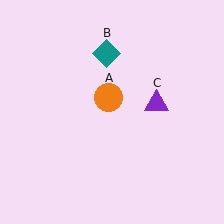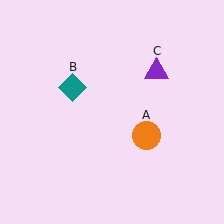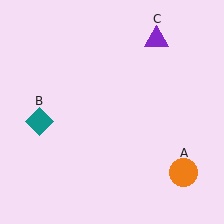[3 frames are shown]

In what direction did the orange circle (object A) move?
The orange circle (object A) moved down and to the right.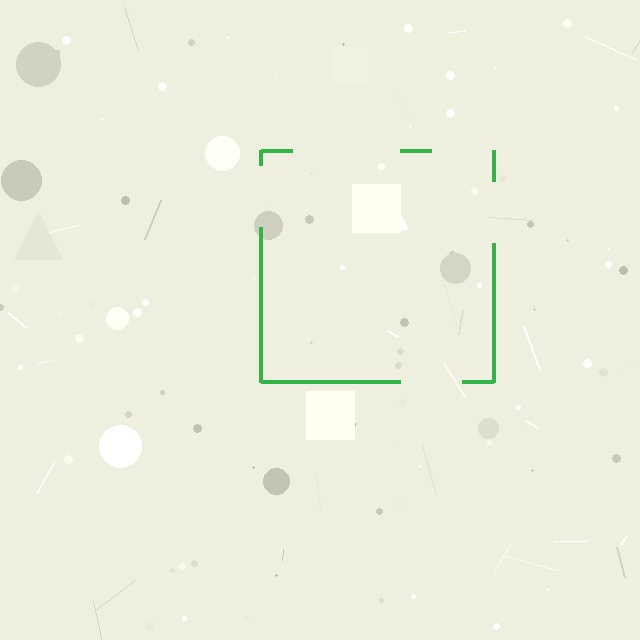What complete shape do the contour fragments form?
The contour fragments form a square.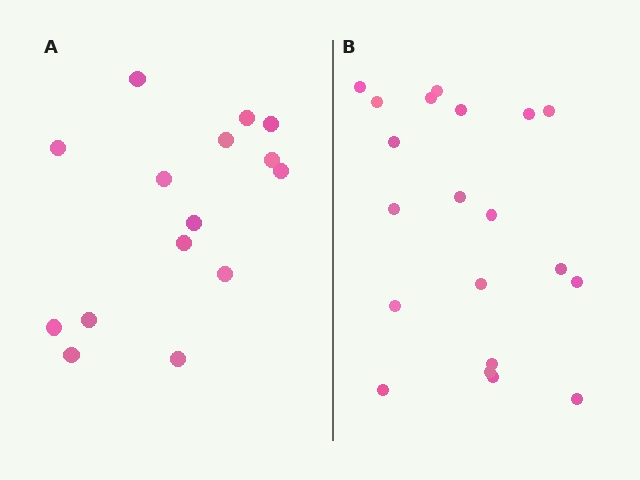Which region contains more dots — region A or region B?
Region B (the right region) has more dots.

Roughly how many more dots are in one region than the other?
Region B has about 5 more dots than region A.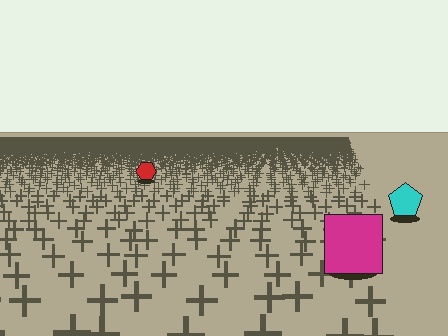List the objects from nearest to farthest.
From nearest to farthest: the magenta square, the cyan pentagon, the red hexagon.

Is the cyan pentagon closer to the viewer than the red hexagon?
Yes. The cyan pentagon is closer — you can tell from the texture gradient: the ground texture is coarser near it.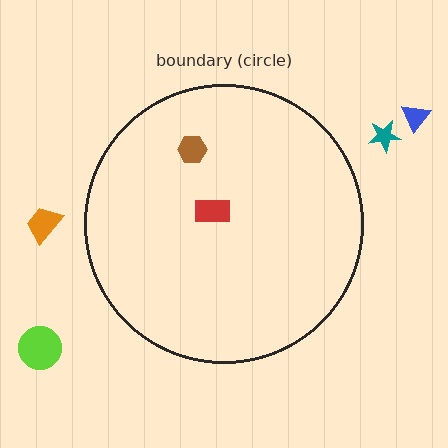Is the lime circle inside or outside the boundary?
Outside.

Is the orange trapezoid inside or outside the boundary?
Outside.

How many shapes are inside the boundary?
2 inside, 4 outside.